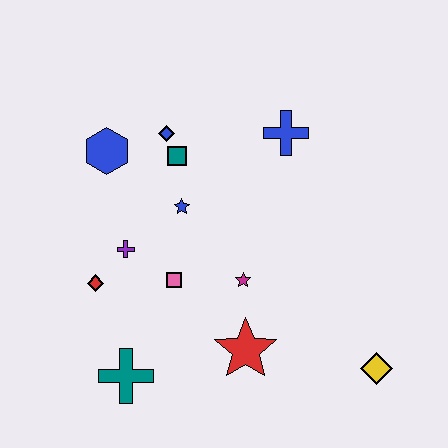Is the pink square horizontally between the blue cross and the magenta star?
No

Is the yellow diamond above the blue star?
No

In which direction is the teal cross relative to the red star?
The teal cross is to the left of the red star.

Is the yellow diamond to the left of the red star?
No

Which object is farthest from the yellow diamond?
The blue hexagon is farthest from the yellow diamond.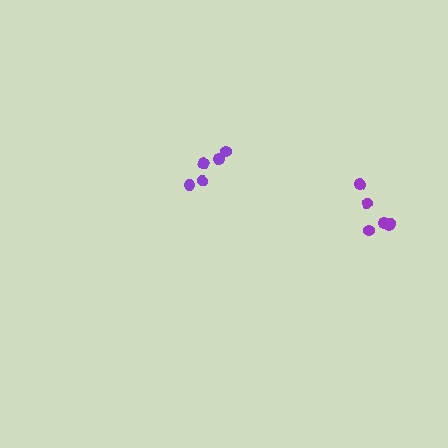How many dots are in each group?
Group 1: 6 dots, Group 2: 5 dots (11 total).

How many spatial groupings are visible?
There are 2 spatial groupings.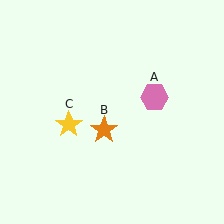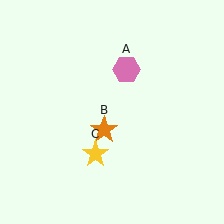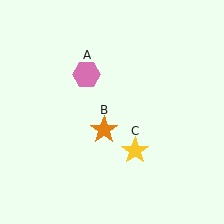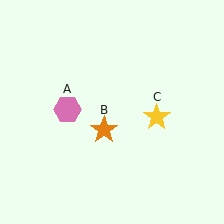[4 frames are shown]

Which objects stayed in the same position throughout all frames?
Orange star (object B) remained stationary.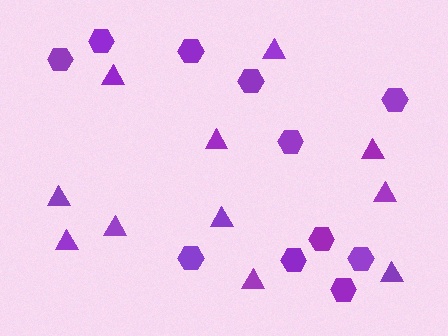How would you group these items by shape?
There are 2 groups: one group of triangles (11) and one group of hexagons (11).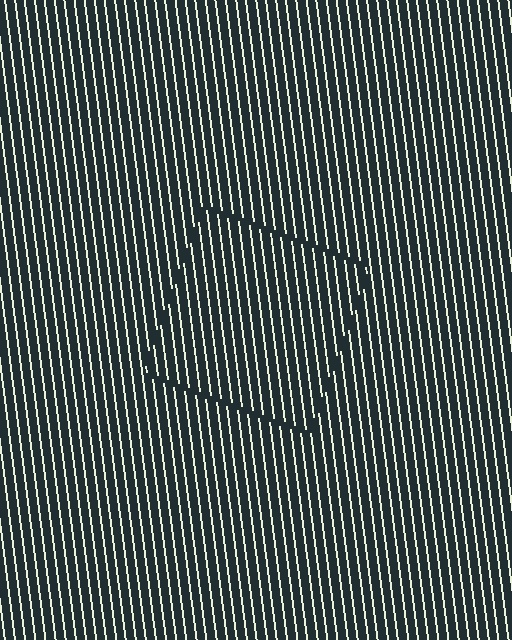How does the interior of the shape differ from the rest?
The interior of the shape contains the same grating, shifted by half a period — the contour is defined by the phase discontinuity where line-ends from the inner and outer gratings abut.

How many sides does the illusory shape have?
4 sides — the line-ends trace a square.